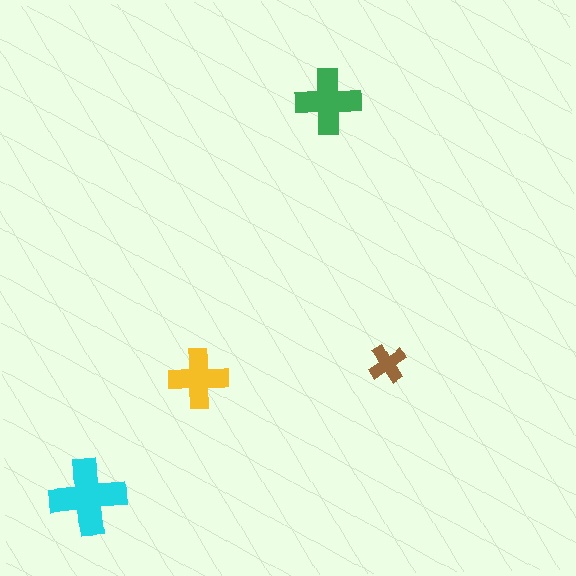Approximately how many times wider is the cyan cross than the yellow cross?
About 1.5 times wider.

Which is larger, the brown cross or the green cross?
The green one.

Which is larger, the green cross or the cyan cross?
The cyan one.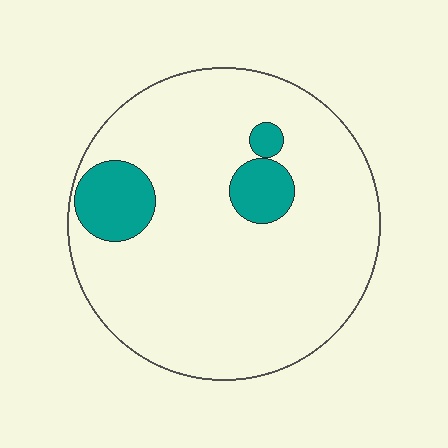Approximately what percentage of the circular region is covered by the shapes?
Approximately 10%.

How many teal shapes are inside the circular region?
3.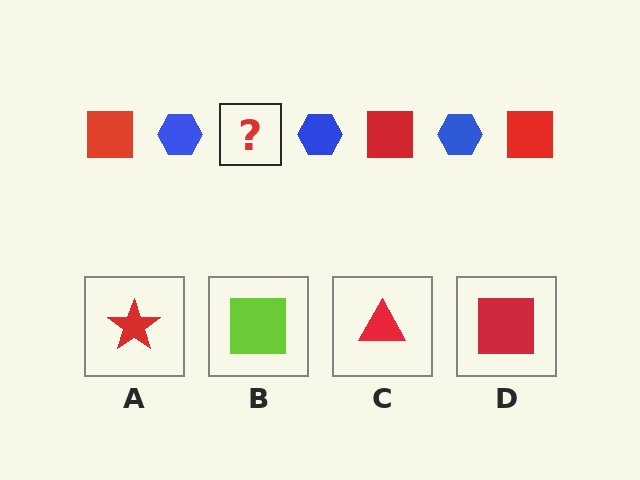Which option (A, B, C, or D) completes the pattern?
D.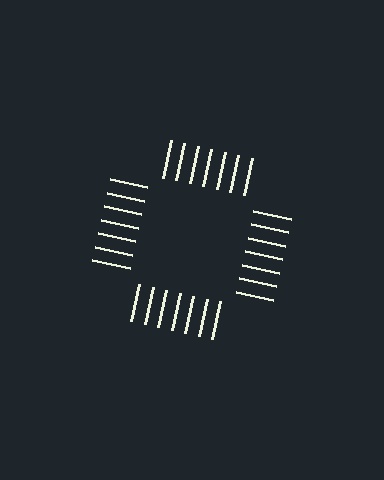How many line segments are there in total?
28 — 7 along each of the 4 edges.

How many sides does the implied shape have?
4 sides — the line-ends trace a square.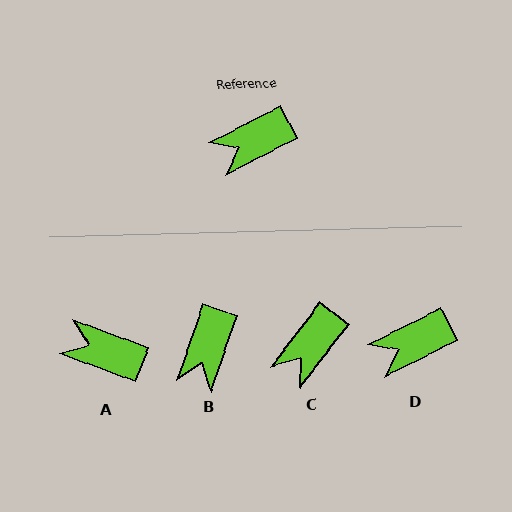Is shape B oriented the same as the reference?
No, it is off by about 44 degrees.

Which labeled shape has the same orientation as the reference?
D.